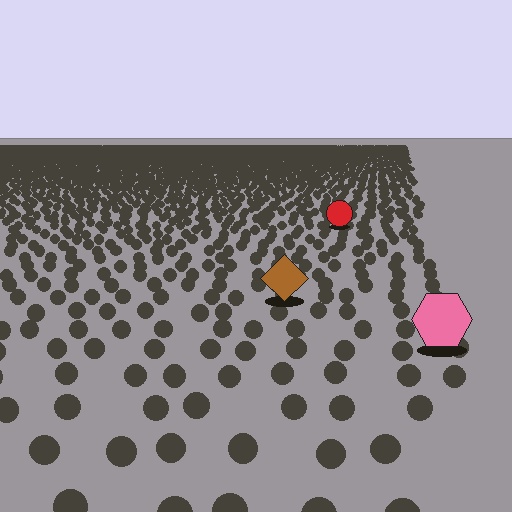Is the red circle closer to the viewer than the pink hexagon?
No. The pink hexagon is closer — you can tell from the texture gradient: the ground texture is coarser near it.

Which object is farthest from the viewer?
The red circle is farthest from the viewer. It appears smaller and the ground texture around it is denser.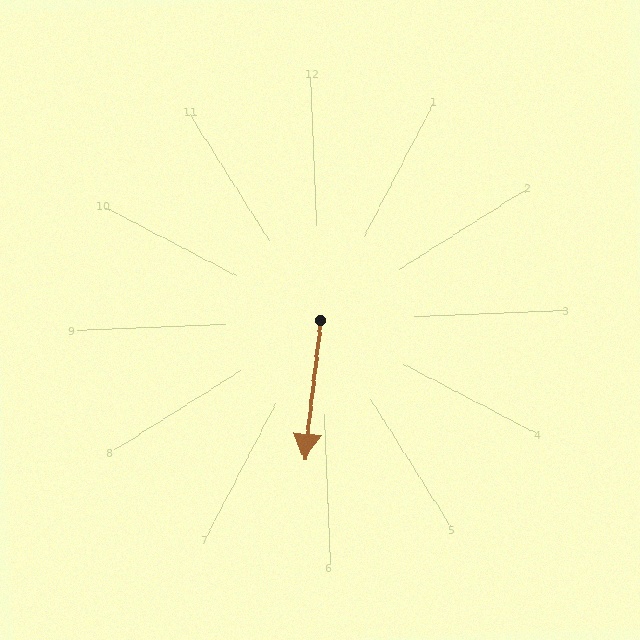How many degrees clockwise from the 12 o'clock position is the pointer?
Approximately 189 degrees.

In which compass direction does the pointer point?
South.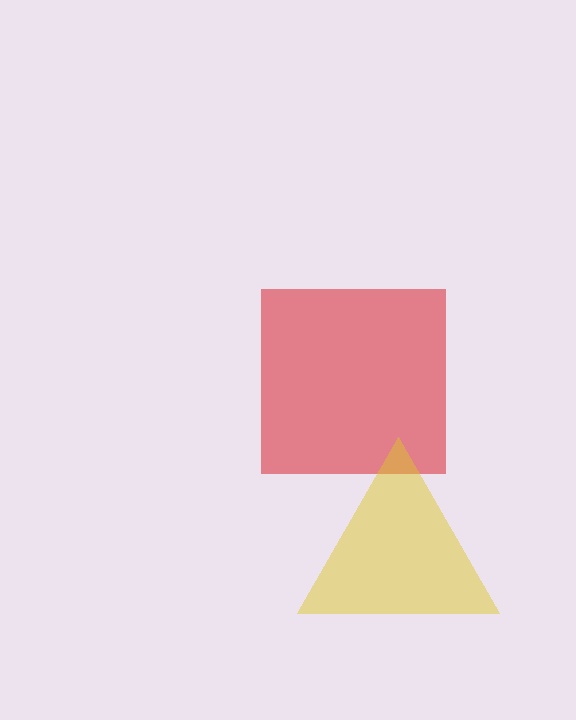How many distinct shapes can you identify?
There are 2 distinct shapes: a red square, a yellow triangle.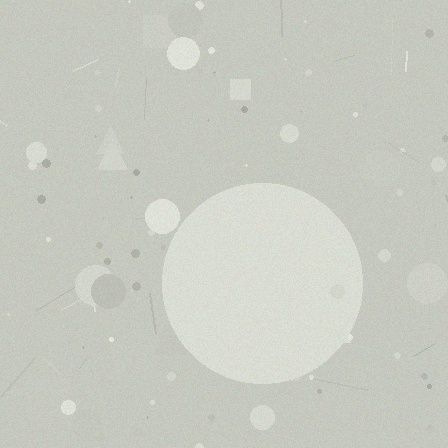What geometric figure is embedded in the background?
A circle is embedded in the background.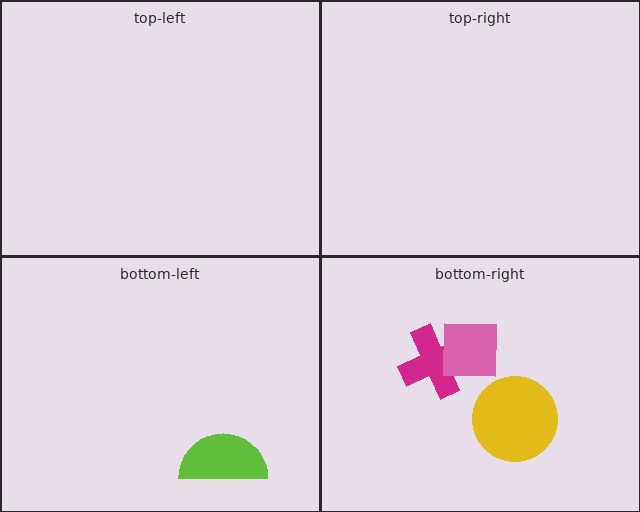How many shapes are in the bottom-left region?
1.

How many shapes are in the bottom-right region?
3.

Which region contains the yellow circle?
The bottom-right region.